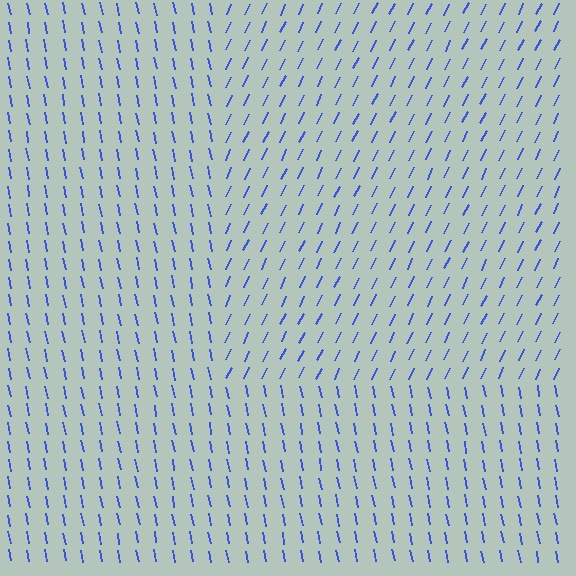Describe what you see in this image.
The image is filled with small blue line segments. A rectangle region in the image has lines oriented differently from the surrounding lines, creating a visible texture boundary.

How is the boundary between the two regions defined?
The boundary is defined purely by a change in line orientation (approximately 37 degrees difference). All lines are the same color and thickness.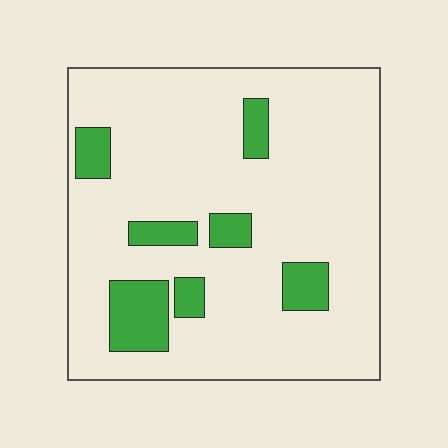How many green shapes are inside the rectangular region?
7.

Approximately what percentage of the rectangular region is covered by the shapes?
Approximately 15%.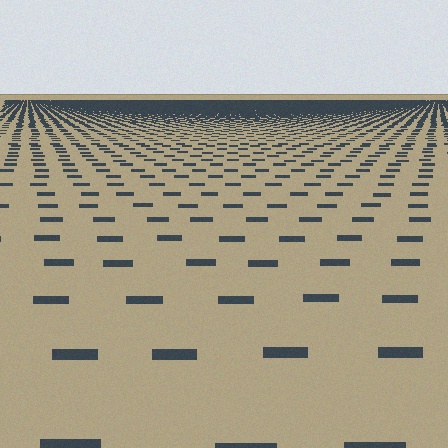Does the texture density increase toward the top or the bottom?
Density increases toward the top.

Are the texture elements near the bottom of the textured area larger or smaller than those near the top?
Larger. Near the bottom, elements are closer to the viewer and appear at a bigger on-screen size.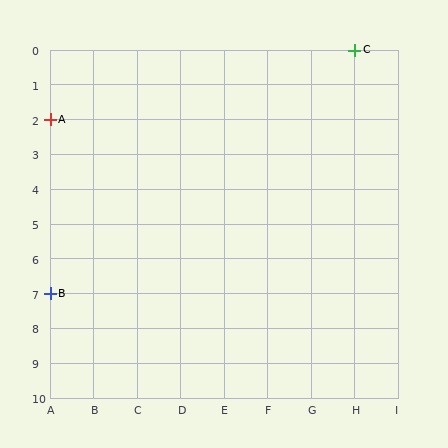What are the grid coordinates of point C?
Point C is at grid coordinates (H, 0).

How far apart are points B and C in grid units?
Points B and C are 7 columns and 7 rows apart (about 9.9 grid units diagonally).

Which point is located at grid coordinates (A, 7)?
Point B is at (A, 7).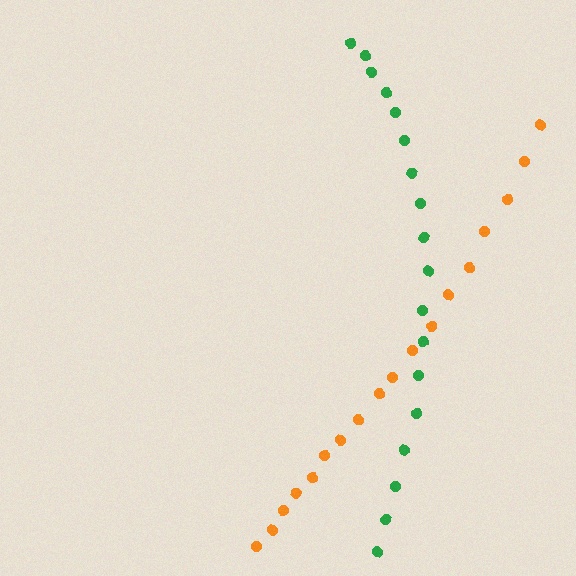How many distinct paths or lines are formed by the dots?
There are 2 distinct paths.